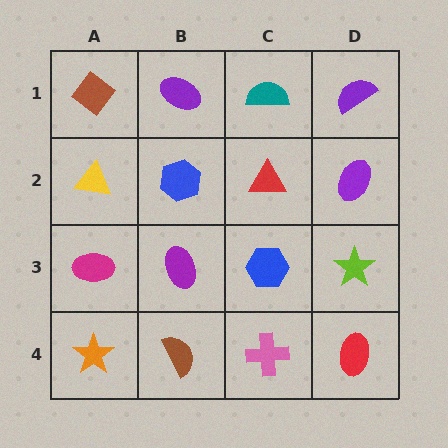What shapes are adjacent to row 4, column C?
A blue hexagon (row 3, column C), a brown semicircle (row 4, column B), a red ellipse (row 4, column D).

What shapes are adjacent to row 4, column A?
A magenta ellipse (row 3, column A), a brown semicircle (row 4, column B).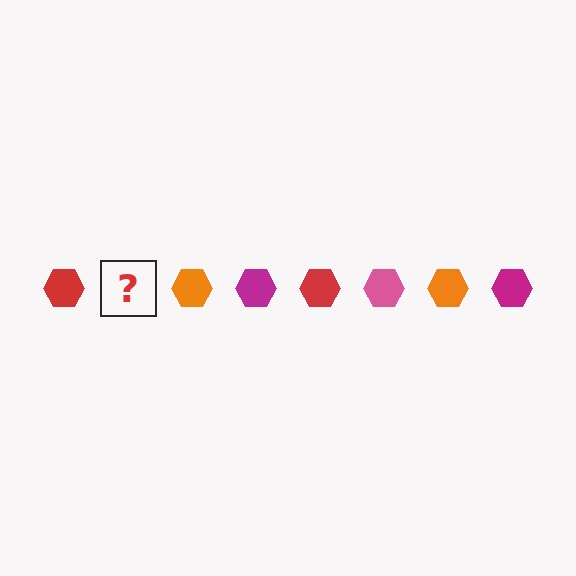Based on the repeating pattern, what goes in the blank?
The blank should be a pink hexagon.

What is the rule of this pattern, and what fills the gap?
The rule is that the pattern cycles through red, pink, orange, magenta hexagons. The gap should be filled with a pink hexagon.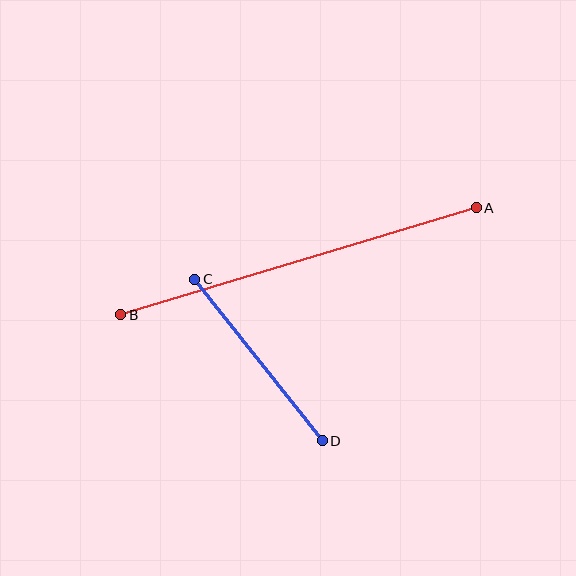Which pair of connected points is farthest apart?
Points A and B are farthest apart.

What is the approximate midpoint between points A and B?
The midpoint is at approximately (298, 261) pixels.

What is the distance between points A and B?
The distance is approximately 372 pixels.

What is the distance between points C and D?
The distance is approximately 206 pixels.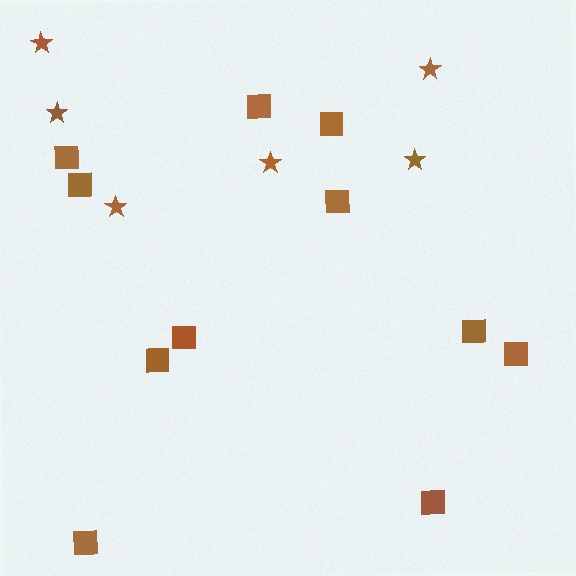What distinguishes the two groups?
There are 2 groups: one group of stars (6) and one group of squares (11).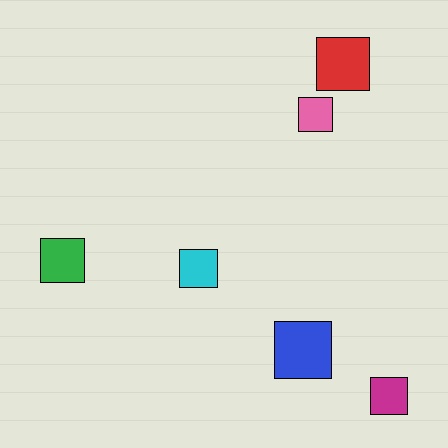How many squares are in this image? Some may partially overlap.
There are 6 squares.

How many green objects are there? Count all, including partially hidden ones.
There is 1 green object.